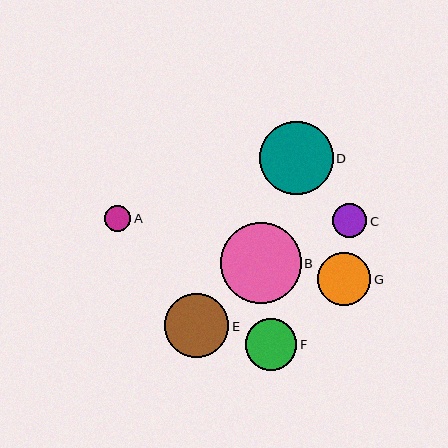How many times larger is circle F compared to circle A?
Circle F is approximately 2.0 times the size of circle A.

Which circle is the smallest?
Circle A is the smallest with a size of approximately 26 pixels.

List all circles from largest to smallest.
From largest to smallest: B, D, E, G, F, C, A.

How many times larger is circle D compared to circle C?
Circle D is approximately 2.2 times the size of circle C.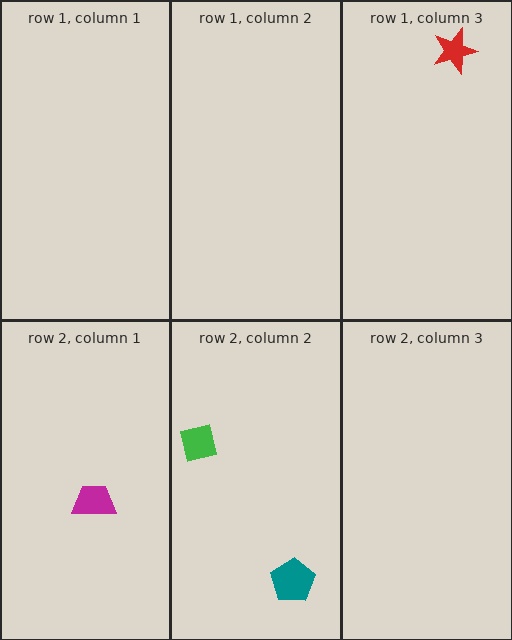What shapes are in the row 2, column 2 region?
The teal pentagon, the green square.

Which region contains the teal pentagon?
The row 2, column 2 region.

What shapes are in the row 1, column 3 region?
The red star.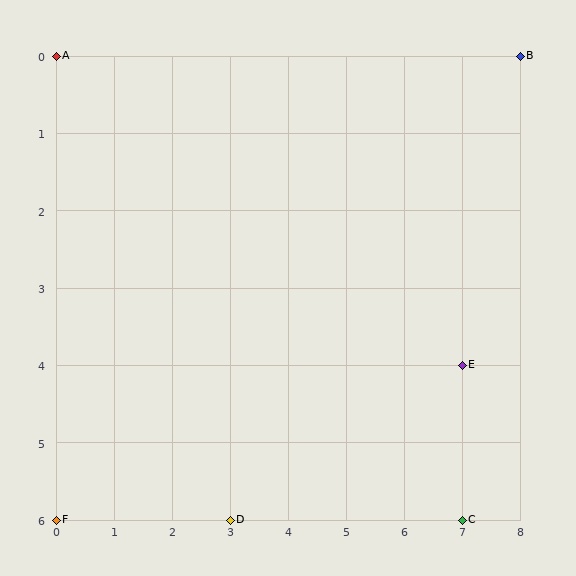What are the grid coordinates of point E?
Point E is at grid coordinates (7, 4).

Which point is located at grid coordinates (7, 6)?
Point C is at (7, 6).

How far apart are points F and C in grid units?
Points F and C are 7 columns apart.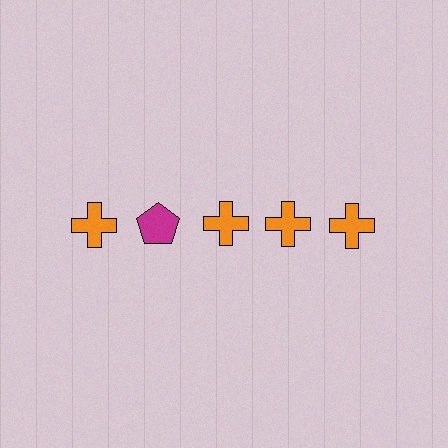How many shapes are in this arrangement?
There are 5 shapes arranged in a grid pattern.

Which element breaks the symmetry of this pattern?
The magenta pentagon in the top row, second from left column breaks the symmetry. All other shapes are orange crosses.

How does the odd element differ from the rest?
It differs in both color (magenta instead of orange) and shape (pentagon instead of cross).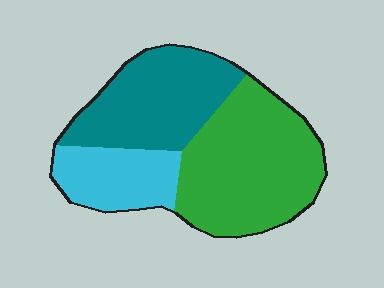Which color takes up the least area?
Cyan, at roughly 20%.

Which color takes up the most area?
Green, at roughly 45%.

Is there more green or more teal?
Green.